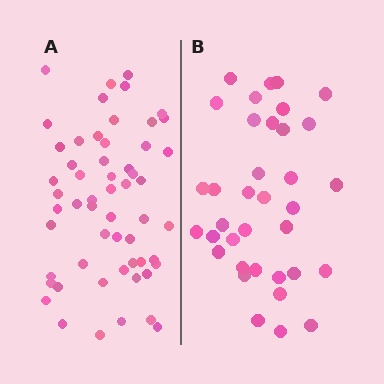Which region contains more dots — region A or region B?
Region A (the left region) has more dots.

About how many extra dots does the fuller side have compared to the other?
Region A has approximately 20 more dots than region B.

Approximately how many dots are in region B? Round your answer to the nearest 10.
About 40 dots. (The exact count is 36, which rounds to 40.)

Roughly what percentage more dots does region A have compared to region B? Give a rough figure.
About 55% more.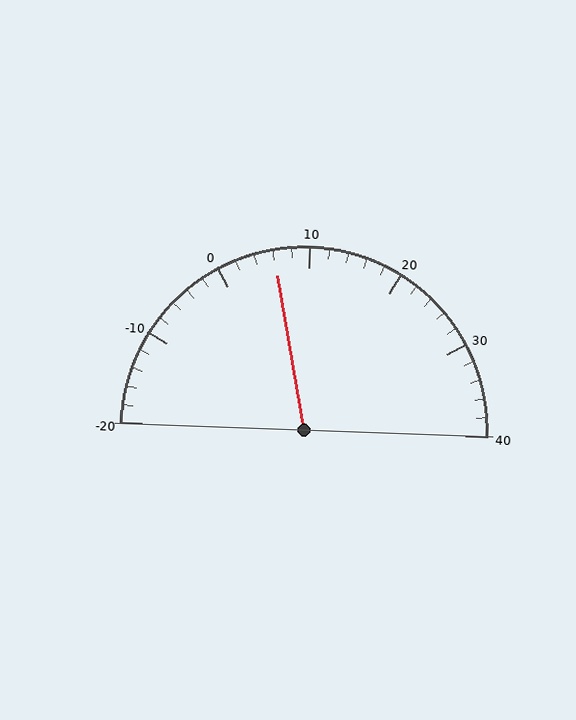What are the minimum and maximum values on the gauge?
The gauge ranges from -20 to 40.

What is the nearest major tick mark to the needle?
The nearest major tick mark is 10.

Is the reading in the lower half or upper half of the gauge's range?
The reading is in the lower half of the range (-20 to 40).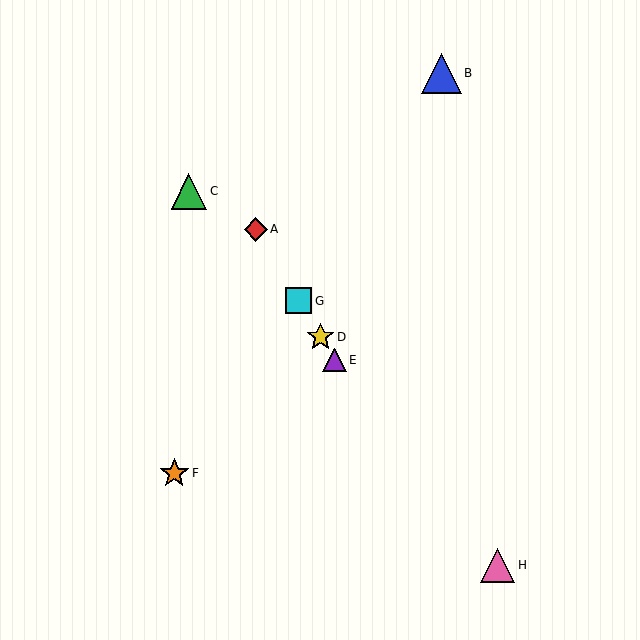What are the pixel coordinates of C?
Object C is at (189, 191).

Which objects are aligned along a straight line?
Objects A, D, E, G are aligned along a straight line.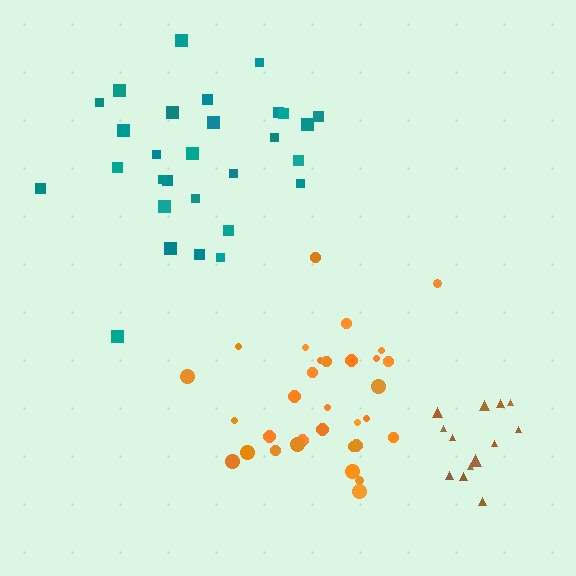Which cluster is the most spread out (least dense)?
Teal.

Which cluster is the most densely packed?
Brown.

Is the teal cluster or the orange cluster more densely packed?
Orange.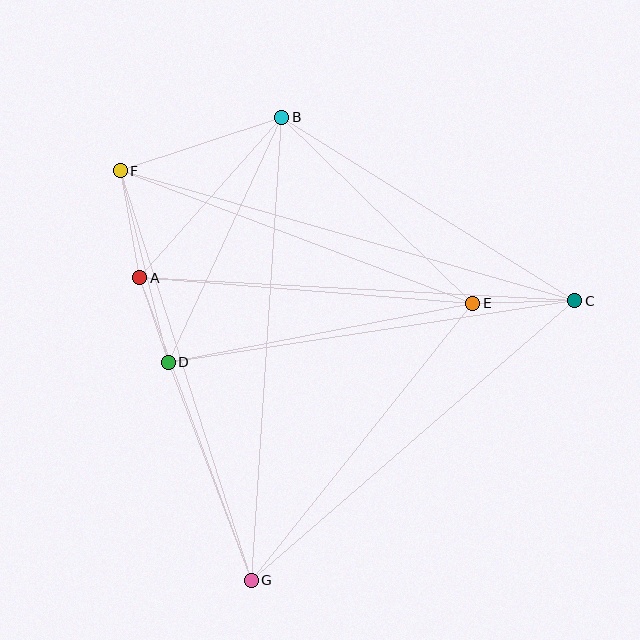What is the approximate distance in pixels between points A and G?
The distance between A and G is approximately 322 pixels.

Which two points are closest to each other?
Points A and D are closest to each other.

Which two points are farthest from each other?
Points C and F are farthest from each other.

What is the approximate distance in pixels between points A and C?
The distance between A and C is approximately 435 pixels.